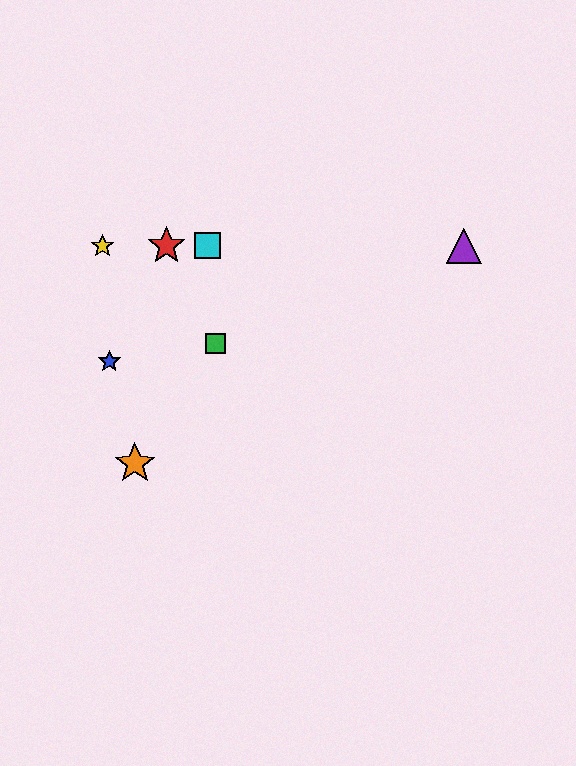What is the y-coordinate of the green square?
The green square is at y≈343.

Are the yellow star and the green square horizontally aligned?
No, the yellow star is at y≈246 and the green square is at y≈343.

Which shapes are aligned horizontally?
The red star, the yellow star, the purple triangle, the cyan square are aligned horizontally.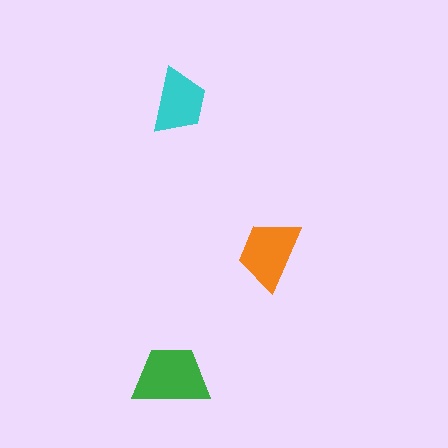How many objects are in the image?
There are 3 objects in the image.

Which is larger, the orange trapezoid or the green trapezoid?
The green one.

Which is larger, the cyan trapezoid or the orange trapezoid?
The orange one.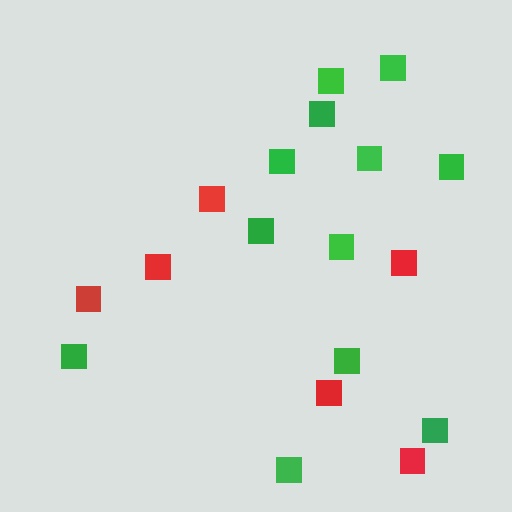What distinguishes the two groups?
There are 2 groups: one group of red squares (6) and one group of green squares (12).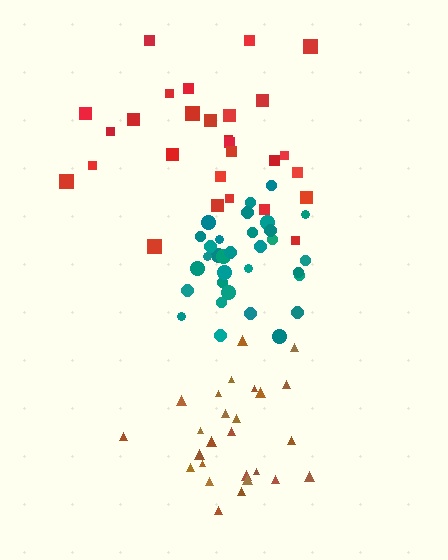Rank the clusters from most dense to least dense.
teal, brown, red.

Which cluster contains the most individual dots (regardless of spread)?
Teal (32).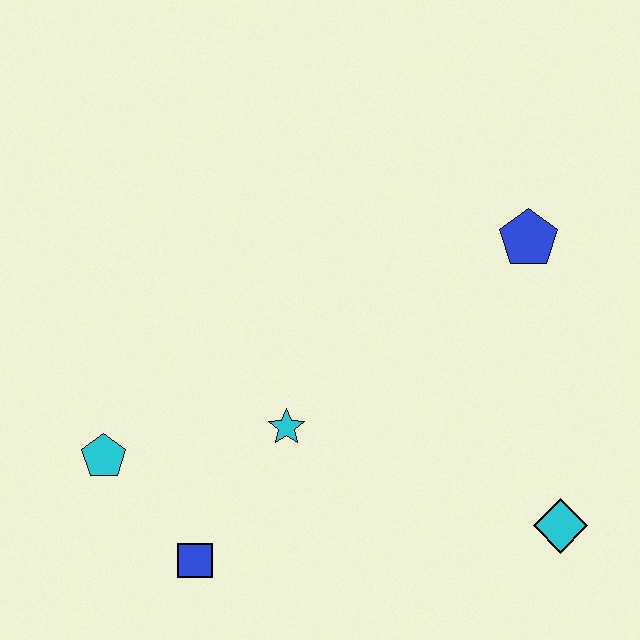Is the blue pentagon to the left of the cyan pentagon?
No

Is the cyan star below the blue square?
No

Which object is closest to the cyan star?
The blue square is closest to the cyan star.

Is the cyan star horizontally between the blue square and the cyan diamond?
Yes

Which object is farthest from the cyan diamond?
The cyan pentagon is farthest from the cyan diamond.